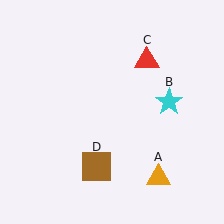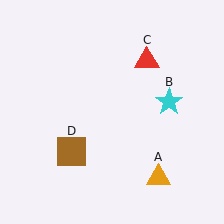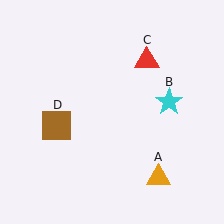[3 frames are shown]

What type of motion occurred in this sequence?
The brown square (object D) rotated clockwise around the center of the scene.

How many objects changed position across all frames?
1 object changed position: brown square (object D).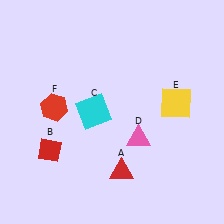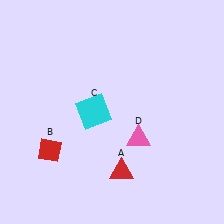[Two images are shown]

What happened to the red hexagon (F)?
The red hexagon (F) was removed in Image 2. It was in the top-left area of Image 1.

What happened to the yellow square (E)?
The yellow square (E) was removed in Image 2. It was in the top-right area of Image 1.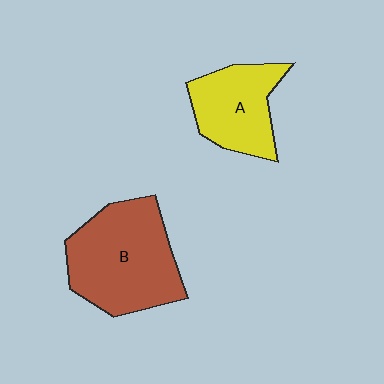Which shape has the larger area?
Shape B (brown).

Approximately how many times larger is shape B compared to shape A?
Approximately 1.5 times.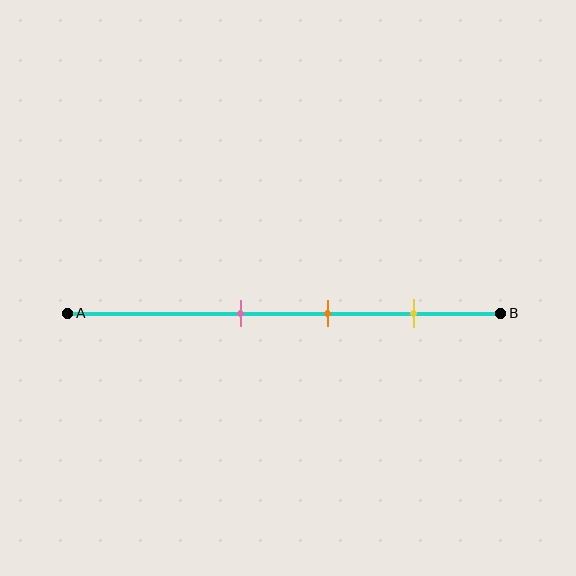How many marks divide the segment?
There are 3 marks dividing the segment.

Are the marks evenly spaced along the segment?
Yes, the marks are approximately evenly spaced.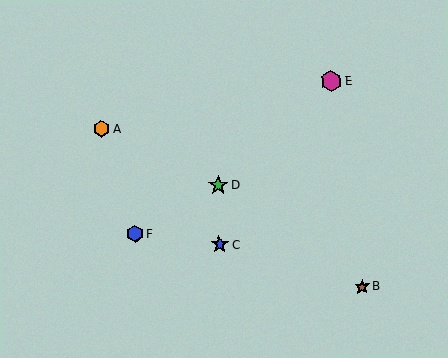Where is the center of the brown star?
The center of the brown star is at (362, 287).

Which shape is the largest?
The magenta hexagon (labeled E) is the largest.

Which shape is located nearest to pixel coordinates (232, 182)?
The green star (labeled D) at (218, 185) is nearest to that location.